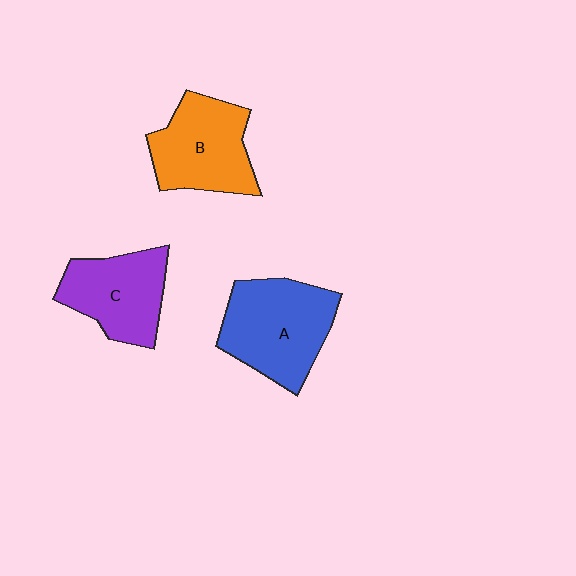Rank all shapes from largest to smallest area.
From largest to smallest: A (blue), B (orange), C (purple).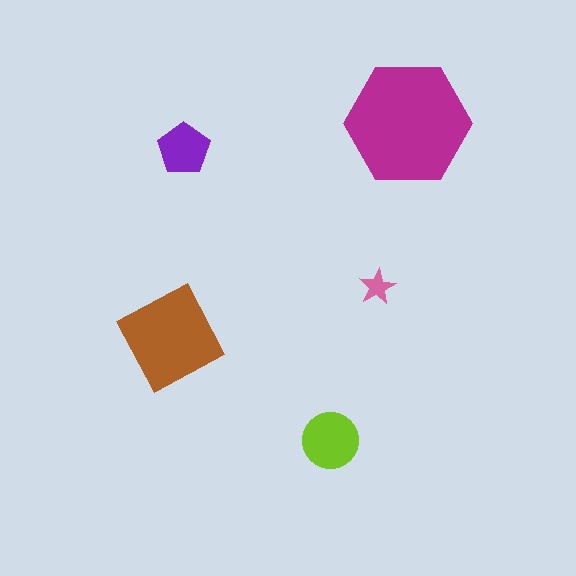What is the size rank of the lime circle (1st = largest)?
3rd.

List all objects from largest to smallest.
The magenta hexagon, the brown diamond, the lime circle, the purple pentagon, the pink star.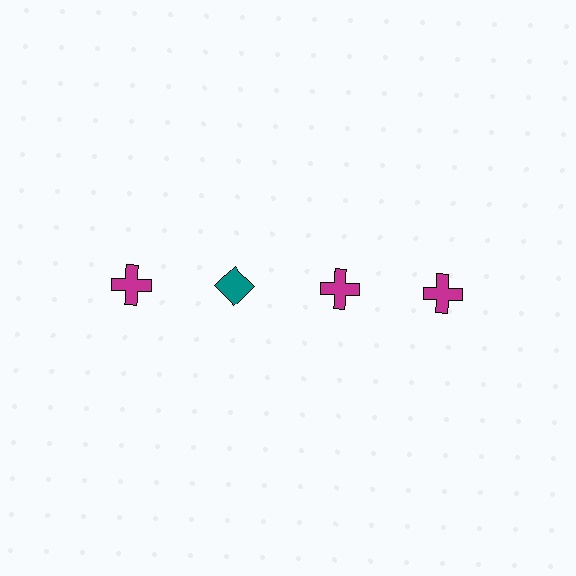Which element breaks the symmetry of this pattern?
The teal diamond in the top row, second from left column breaks the symmetry. All other shapes are magenta crosses.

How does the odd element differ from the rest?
It differs in both color (teal instead of magenta) and shape (diamond instead of cross).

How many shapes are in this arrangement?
There are 4 shapes arranged in a grid pattern.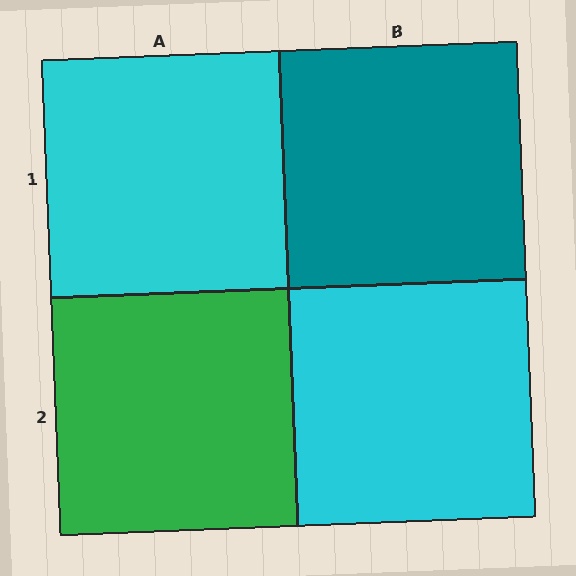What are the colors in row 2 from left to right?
Green, cyan.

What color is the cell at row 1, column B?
Teal.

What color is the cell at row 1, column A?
Cyan.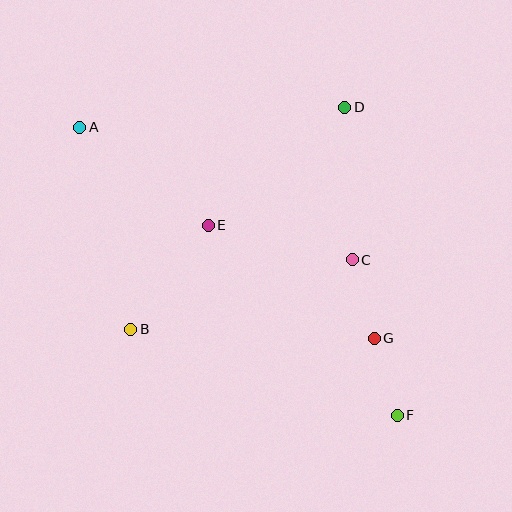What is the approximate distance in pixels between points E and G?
The distance between E and G is approximately 200 pixels.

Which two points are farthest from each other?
Points A and F are farthest from each other.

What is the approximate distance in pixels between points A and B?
The distance between A and B is approximately 208 pixels.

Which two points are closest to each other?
Points F and G are closest to each other.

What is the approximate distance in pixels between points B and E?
The distance between B and E is approximately 129 pixels.